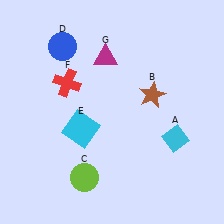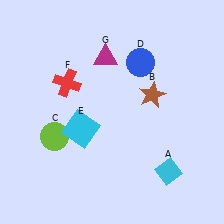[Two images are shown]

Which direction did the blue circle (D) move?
The blue circle (D) moved right.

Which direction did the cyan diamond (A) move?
The cyan diamond (A) moved down.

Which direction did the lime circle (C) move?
The lime circle (C) moved up.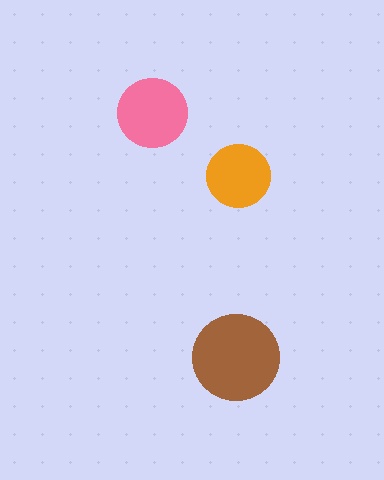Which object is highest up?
The pink circle is topmost.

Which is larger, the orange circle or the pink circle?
The pink one.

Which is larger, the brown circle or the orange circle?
The brown one.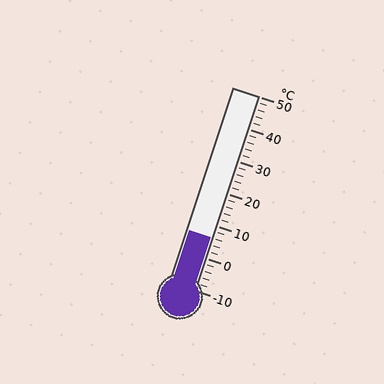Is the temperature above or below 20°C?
The temperature is below 20°C.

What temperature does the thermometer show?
The thermometer shows approximately 6°C.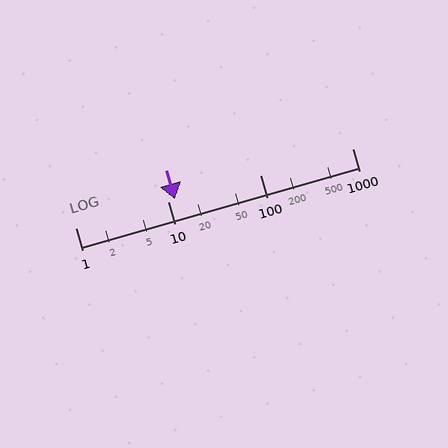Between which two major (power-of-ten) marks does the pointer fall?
The pointer is between 10 and 100.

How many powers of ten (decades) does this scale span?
The scale spans 3 decades, from 1 to 1000.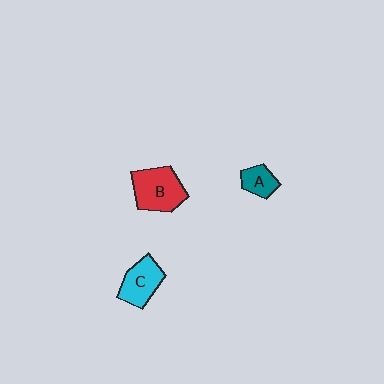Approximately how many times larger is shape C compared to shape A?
Approximately 1.6 times.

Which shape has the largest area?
Shape B (red).